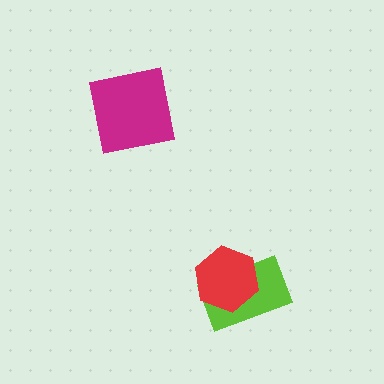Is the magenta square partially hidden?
No, no other shape covers it.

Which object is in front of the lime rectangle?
The red hexagon is in front of the lime rectangle.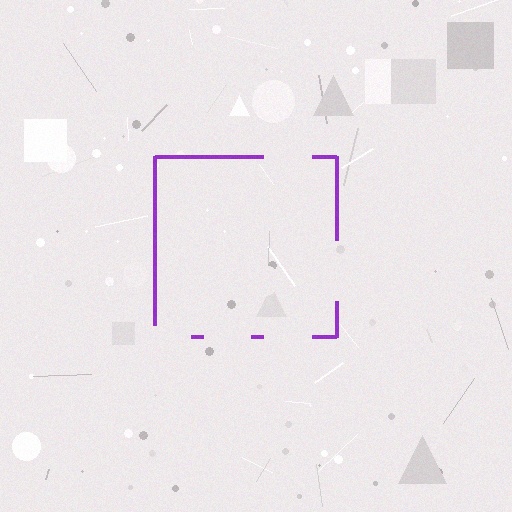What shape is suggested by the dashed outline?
The dashed outline suggests a square.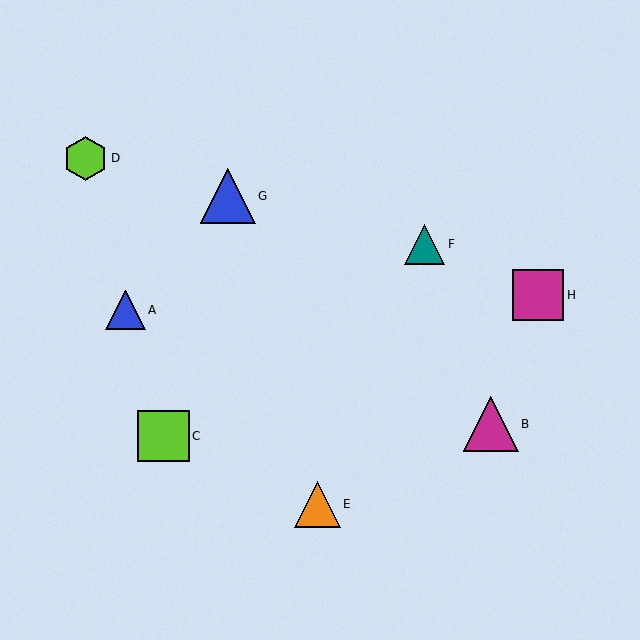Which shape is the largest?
The blue triangle (labeled G) is the largest.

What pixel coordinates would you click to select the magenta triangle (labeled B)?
Click at (491, 424) to select the magenta triangle B.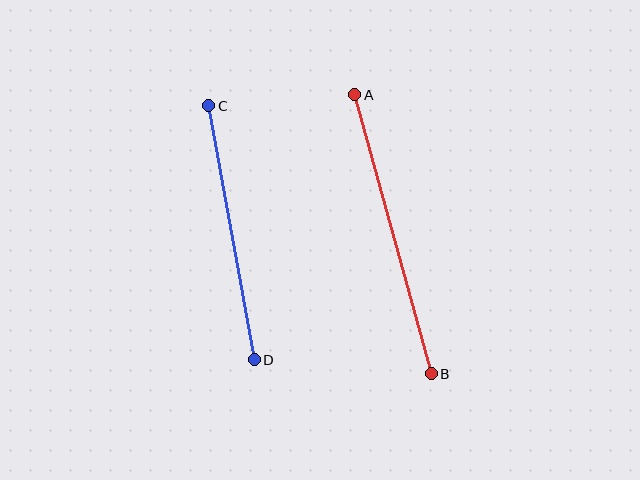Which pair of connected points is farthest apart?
Points A and B are farthest apart.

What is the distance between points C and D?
The distance is approximately 258 pixels.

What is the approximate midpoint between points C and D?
The midpoint is at approximately (232, 233) pixels.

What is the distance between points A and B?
The distance is approximately 290 pixels.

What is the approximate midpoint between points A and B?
The midpoint is at approximately (393, 234) pixels.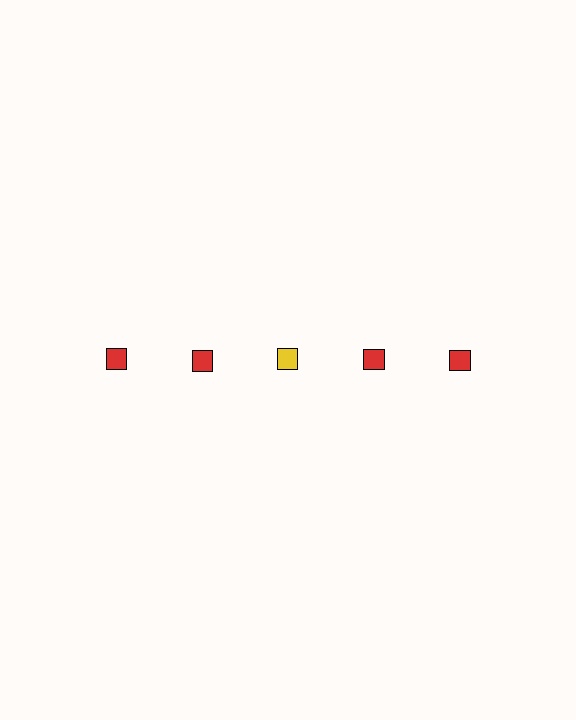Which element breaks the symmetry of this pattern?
The yellow square in the top row, center column breaks the symmetry. All other shapes are red squares.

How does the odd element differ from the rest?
It has a different color: yellow instead of red.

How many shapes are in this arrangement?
There are 5 shapes arranged in a grid pattern.